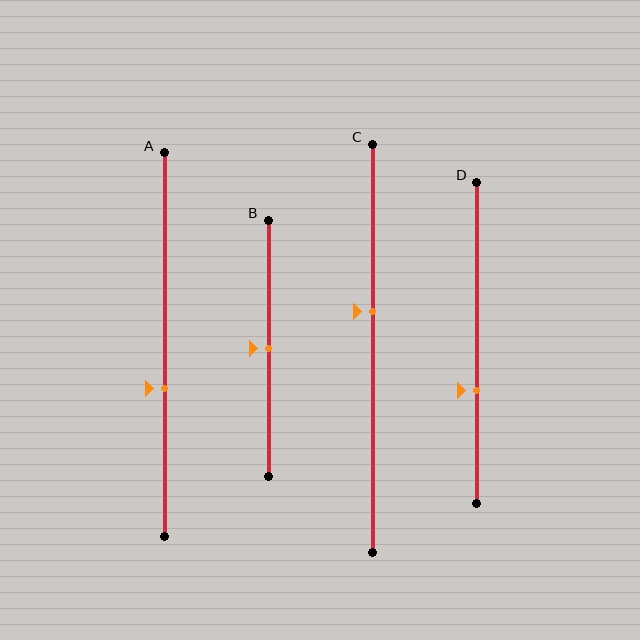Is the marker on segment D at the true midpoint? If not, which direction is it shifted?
No, the marker on segment D is shifted downward by about 15% of the segment length.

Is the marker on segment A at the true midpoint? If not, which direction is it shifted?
No, the marker on segment A is shifted downward by about 11% of the segment length.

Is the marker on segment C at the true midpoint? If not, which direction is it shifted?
No, the marker on segment C is shifted upward by about 9% of the segment length.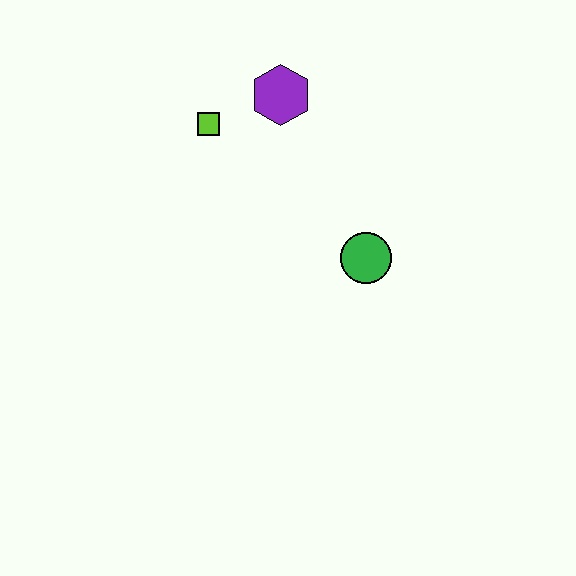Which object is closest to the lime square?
The purple hexagon is closest to the lime square.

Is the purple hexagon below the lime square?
No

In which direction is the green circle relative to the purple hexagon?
The green circle is below the purple hexagon.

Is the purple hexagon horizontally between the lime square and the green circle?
Yes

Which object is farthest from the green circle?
The lime square is farthest from the green circle.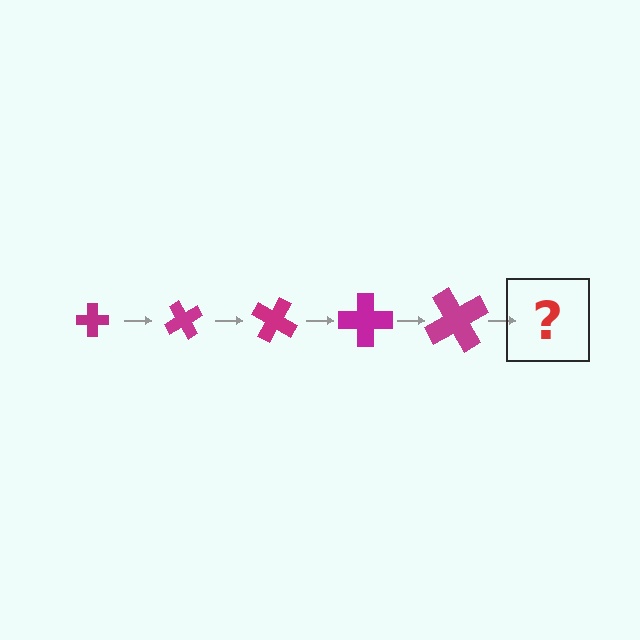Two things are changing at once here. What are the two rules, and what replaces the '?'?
The two rules are that the cross grows larger each step and it rotates 60 degrees each step. The '?' should be a cross, larger than the previous one and rotated 300 degrees from the start.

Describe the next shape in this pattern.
It should be a cross, larger than the previous one and rotated 300 degrees from the start.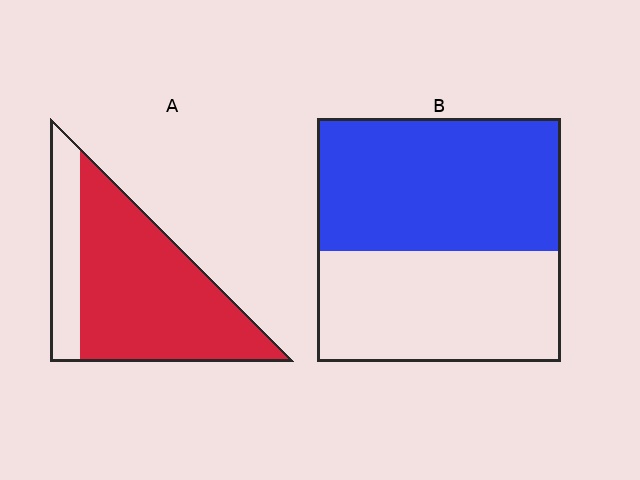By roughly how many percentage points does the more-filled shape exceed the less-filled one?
By roughly 20 percentage points (A over B).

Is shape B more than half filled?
Yes.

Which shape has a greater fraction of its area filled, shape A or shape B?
Shape A.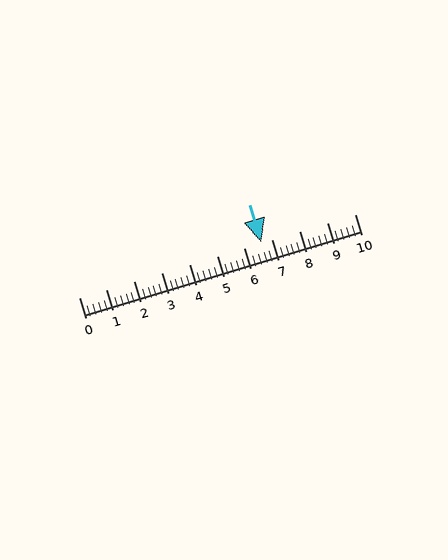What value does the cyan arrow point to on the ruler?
The cyan arrow points to approximately 6.6.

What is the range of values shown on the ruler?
The ruler shows values from 0 to 10.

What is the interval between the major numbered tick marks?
The major tick marks are spaced 1 units apart.